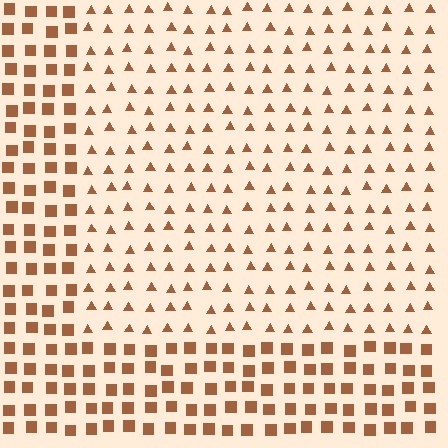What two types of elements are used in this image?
The image uses triangles inside the rectangle region and squares outside it.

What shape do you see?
I see a rectangle.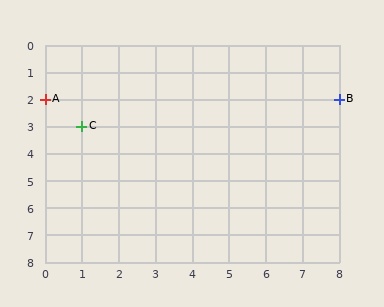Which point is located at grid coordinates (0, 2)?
Point A is at (0, 2).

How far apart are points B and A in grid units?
Points B and A are 8 columns apart.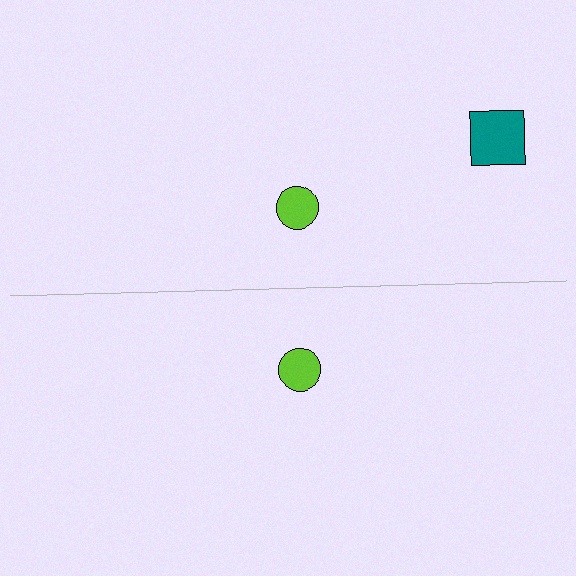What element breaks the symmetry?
A teal square is missing from the bottom side.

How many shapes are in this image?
There are 3 shapes in this image.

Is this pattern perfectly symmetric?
No, the pattern is not perfectly symmetric. A teal square is missing from the bottom side.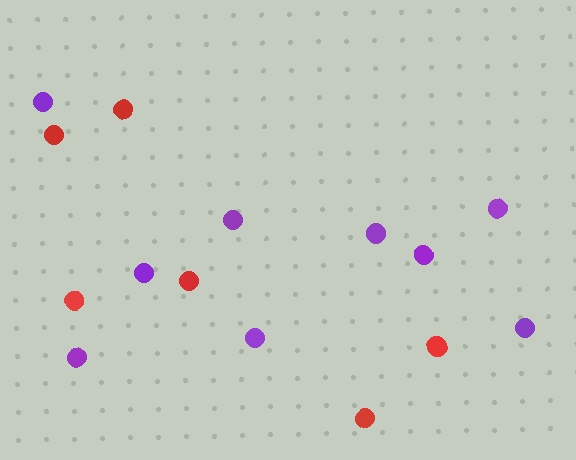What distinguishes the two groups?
There are 2 groups: one group of red circles (6) and one group of purple circles (9).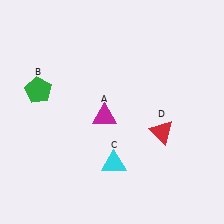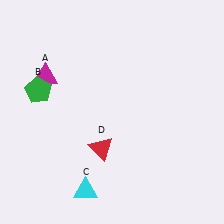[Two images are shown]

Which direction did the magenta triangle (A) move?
The magenta triangle (A) moved left.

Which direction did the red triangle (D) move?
The red triangle (D) moved left.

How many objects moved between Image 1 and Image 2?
3 objects moved between the two images.